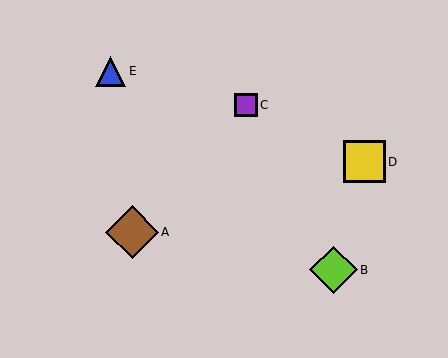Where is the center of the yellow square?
The center of the yellow square is at (364, 162).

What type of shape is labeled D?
Shape D is a yellow square.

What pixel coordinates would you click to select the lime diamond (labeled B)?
Click at (334, 270) to select the lime diamond B.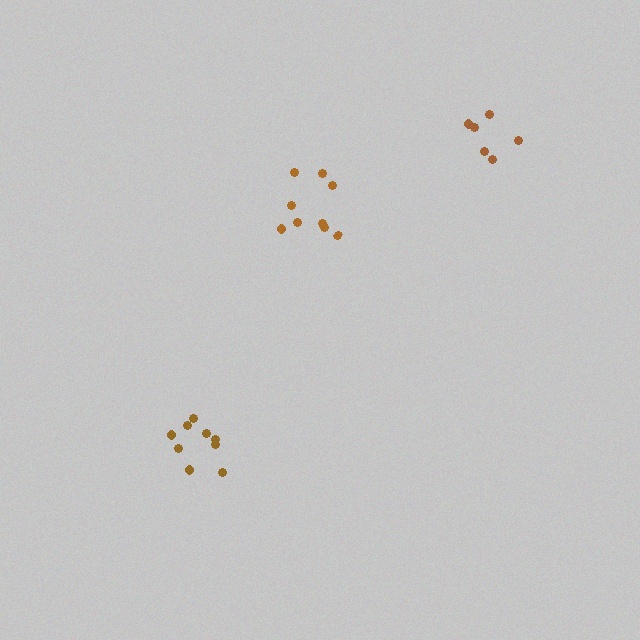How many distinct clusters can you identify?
There are 3 distinct clusters.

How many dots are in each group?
Group 1: 9 dots, Group 2: 9 dots, Group 3: 6 dots (24 total).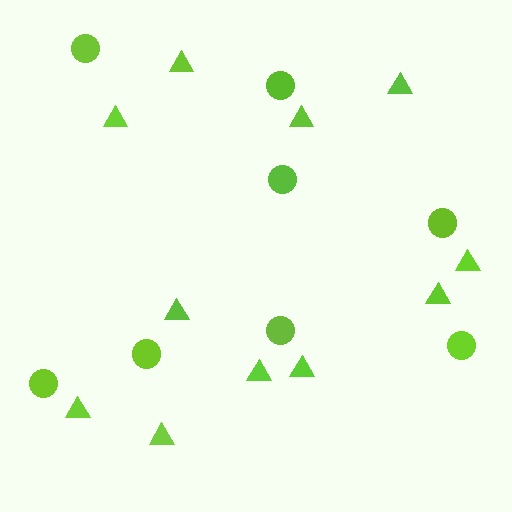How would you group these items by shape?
There are 2 groups: one group of triangles (11) and one group of circles (8).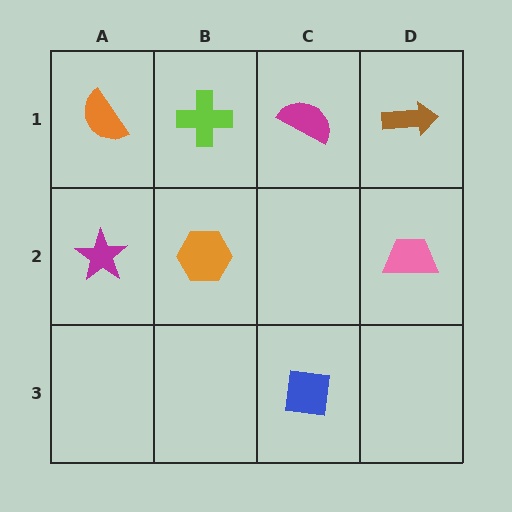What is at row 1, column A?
An orange semicircle.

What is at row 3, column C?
A blue square.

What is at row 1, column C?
A magenta semicircle.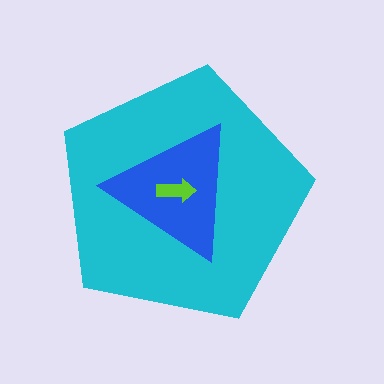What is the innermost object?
The lime arrow.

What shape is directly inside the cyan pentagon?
The blue triangle.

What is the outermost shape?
The cyan pentagon.